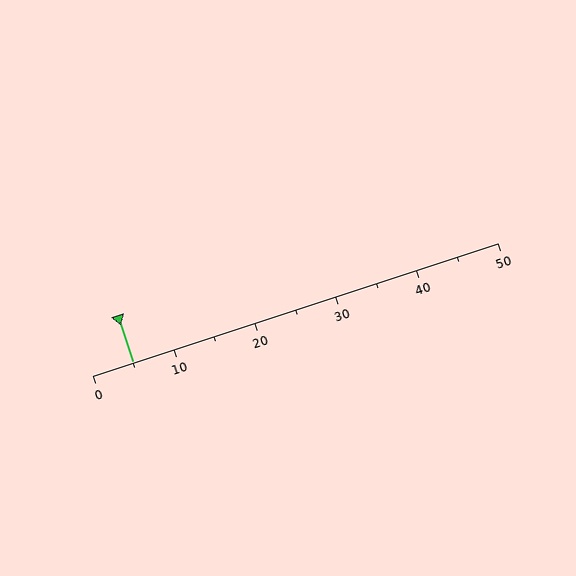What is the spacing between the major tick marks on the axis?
The major ticks are spaced 10 apart.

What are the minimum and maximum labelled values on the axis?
The axis runs from 0 to 50.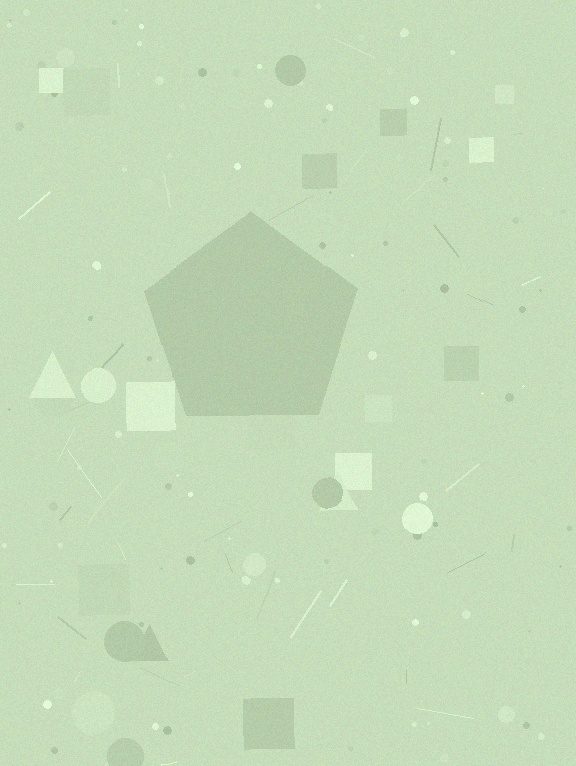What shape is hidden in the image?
A pentagon is hidden in the image.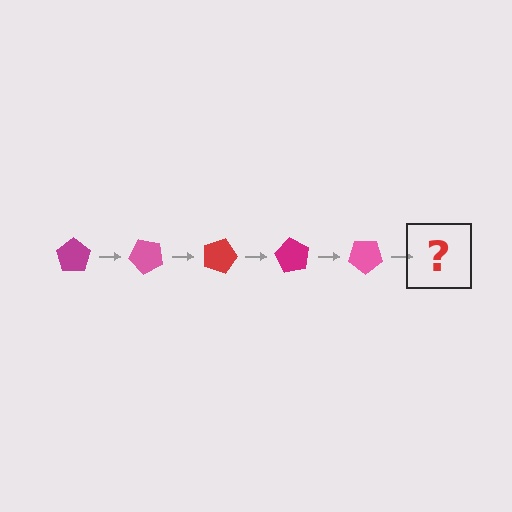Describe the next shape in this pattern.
It should be a red pentagon, rotated 225 degrees from the start.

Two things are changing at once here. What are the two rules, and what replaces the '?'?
The two rules are that it rotates 45 degrees each step and the color cycles through magenta, pink, and red. The '?' should be a red pentagon, rotated 225 degrees from the start.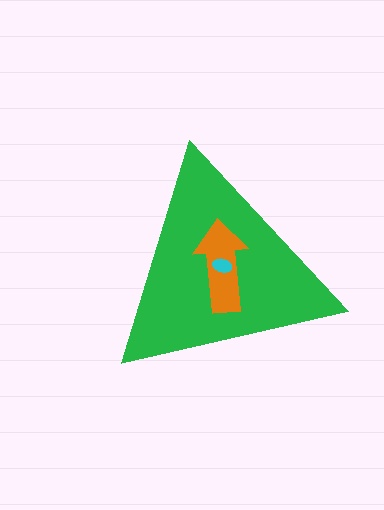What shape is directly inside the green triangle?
The orange arrow.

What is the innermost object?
The cyan ellipse.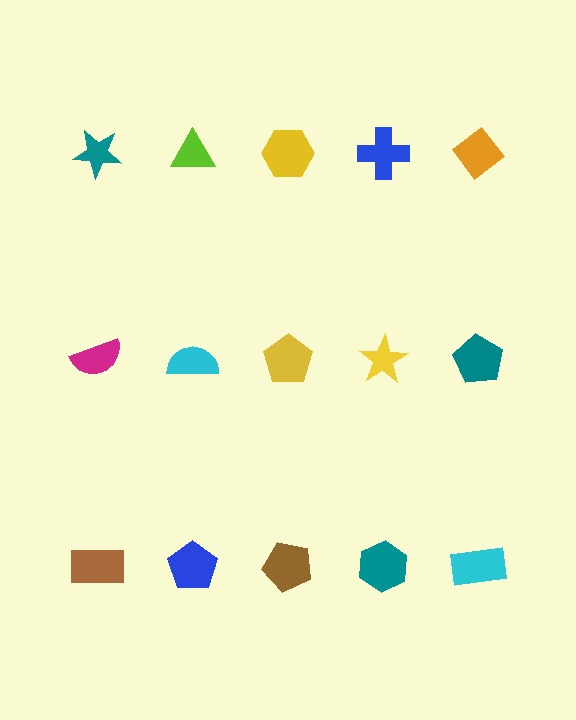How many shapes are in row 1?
5 shapes.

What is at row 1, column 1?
A teal star.